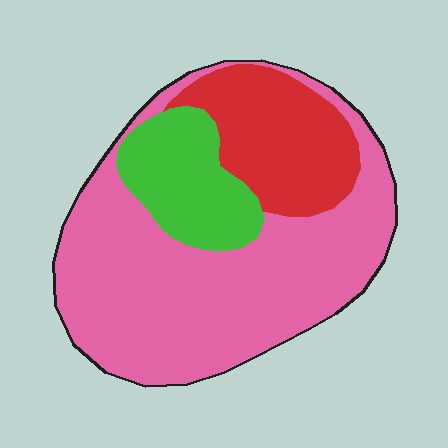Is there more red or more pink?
Pink.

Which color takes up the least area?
Green, at roughly 15%.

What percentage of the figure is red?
Red covers about 20% of the figure.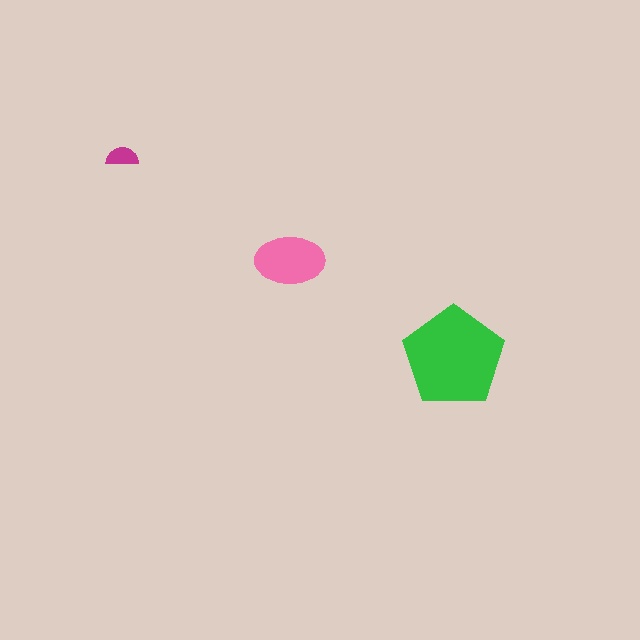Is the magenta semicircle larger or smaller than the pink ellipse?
Smaller.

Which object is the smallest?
The magenta semicircle.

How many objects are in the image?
There are 3 objects in the image.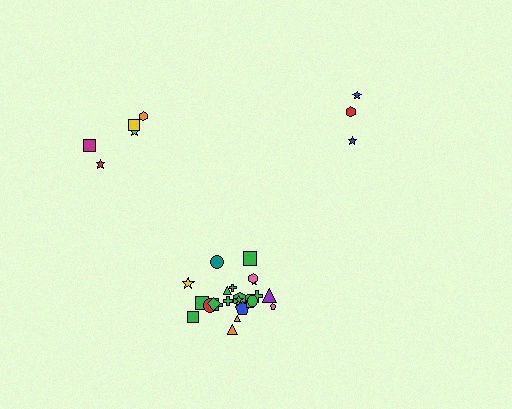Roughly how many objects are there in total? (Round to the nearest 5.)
Roughly 35 objects in total.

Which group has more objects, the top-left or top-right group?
The top-left group.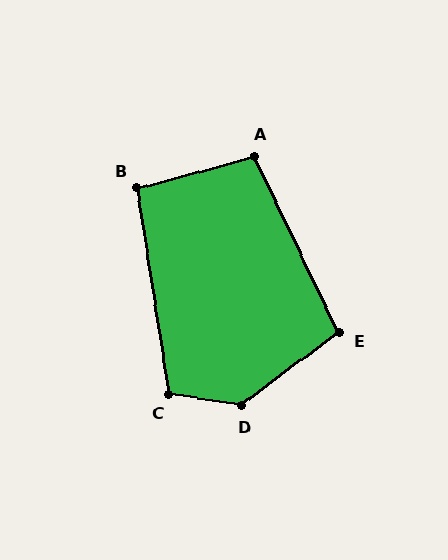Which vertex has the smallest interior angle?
B, at approximately 96 degrees.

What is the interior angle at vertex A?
Approximately 101 degrees (obtuse).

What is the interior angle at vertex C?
Approximately 108 degrees (obtuse).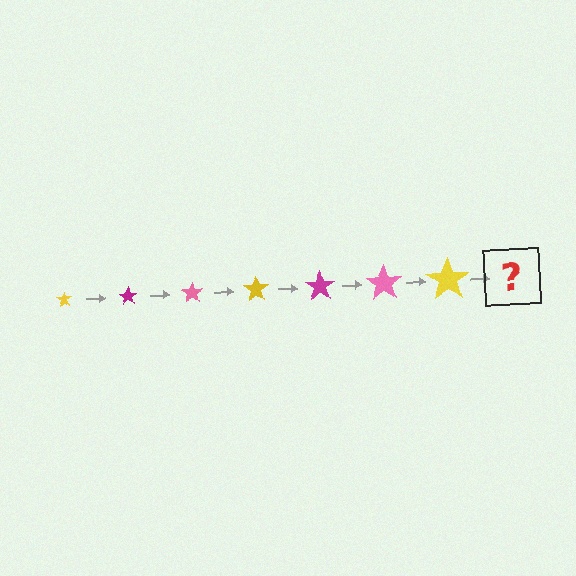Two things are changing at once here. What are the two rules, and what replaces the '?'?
The two rules are that the star grows larger each step and the color cycles through yellow, magenta, and pink. The '?' should be a magenta star, larger than the previous one.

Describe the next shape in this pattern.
It should be a magenta star, larger than the previous one.